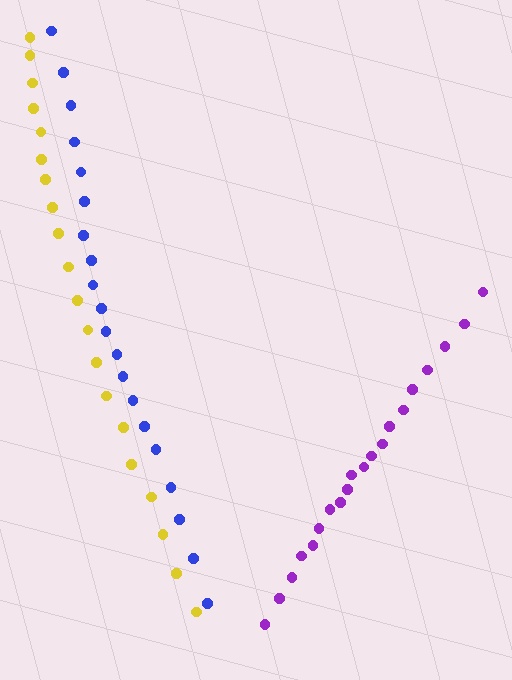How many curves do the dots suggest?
There are 3 distinct paths.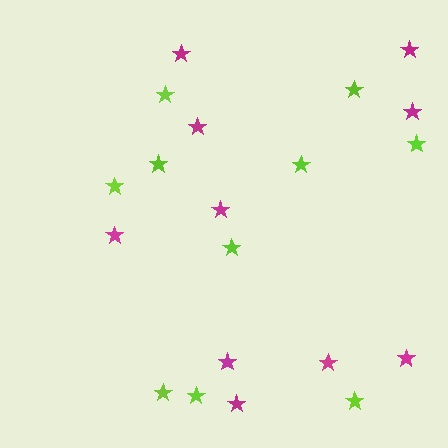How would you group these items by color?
There are 2 groups: one group of lime stars (10) and one group of magenta stars (10).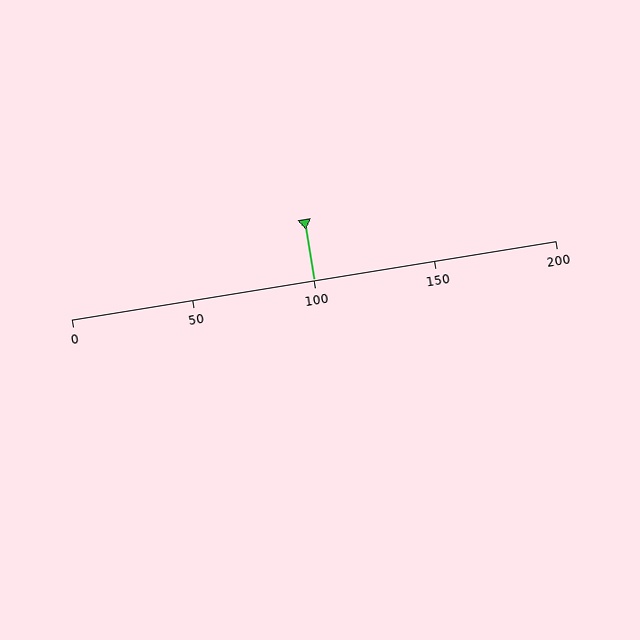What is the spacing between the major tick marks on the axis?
The major ticks are spaced 50 apart.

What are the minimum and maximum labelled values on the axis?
The axis runs from 0 to 200.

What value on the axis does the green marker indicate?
The marker indicates approximately 100.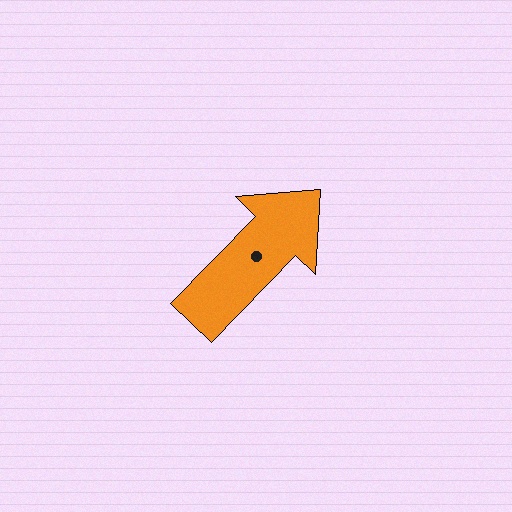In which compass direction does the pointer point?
Northeast.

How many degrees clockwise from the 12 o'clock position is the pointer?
Approximately 44 degrees.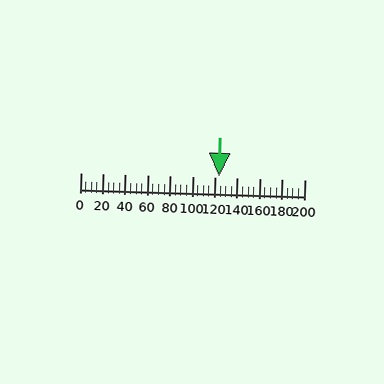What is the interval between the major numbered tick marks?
The major tick marks are spaced 20 units apart.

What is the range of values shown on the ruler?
The ruler shows values from 0 to 200.